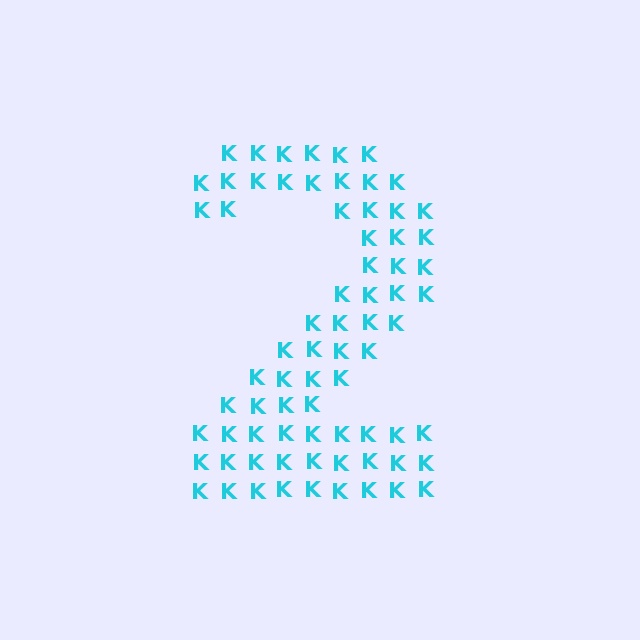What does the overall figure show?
The overall figure shows the digit 2.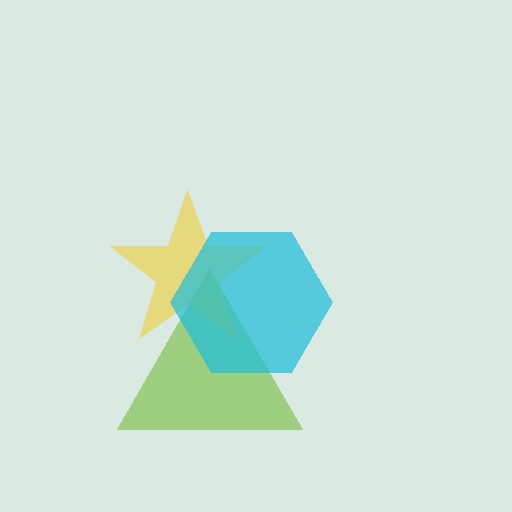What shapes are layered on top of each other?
The layered shapes are: a lime triangle, a yellow star, a cyan hexagon.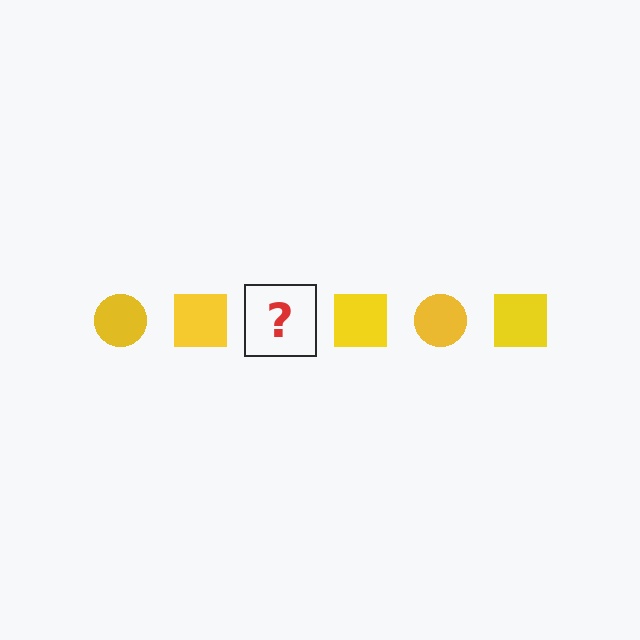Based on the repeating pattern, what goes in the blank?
The blank should be a yellow circle.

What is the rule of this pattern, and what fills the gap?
The rule is that the pattern cycles through circle, square shapes in yellow. The gap should be filled with a yellow circle.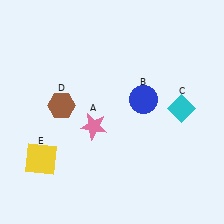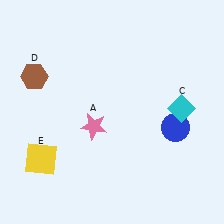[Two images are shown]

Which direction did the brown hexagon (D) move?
The brown hexagon (D) moved up.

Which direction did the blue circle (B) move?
The blue circle (B) moved right.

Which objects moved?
The objects that moved are: the blue circle (B), the brown hexagon (D).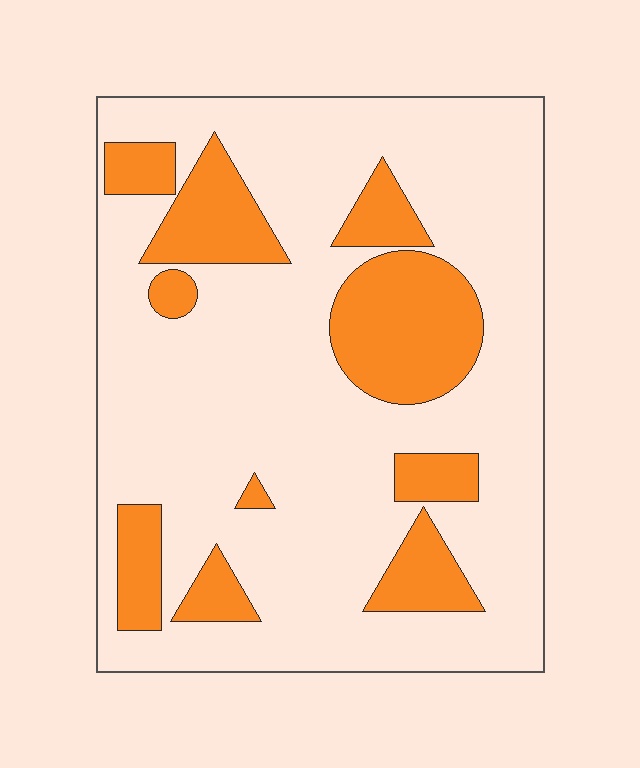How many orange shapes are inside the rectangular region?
10.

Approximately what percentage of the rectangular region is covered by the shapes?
Approximately 25%.